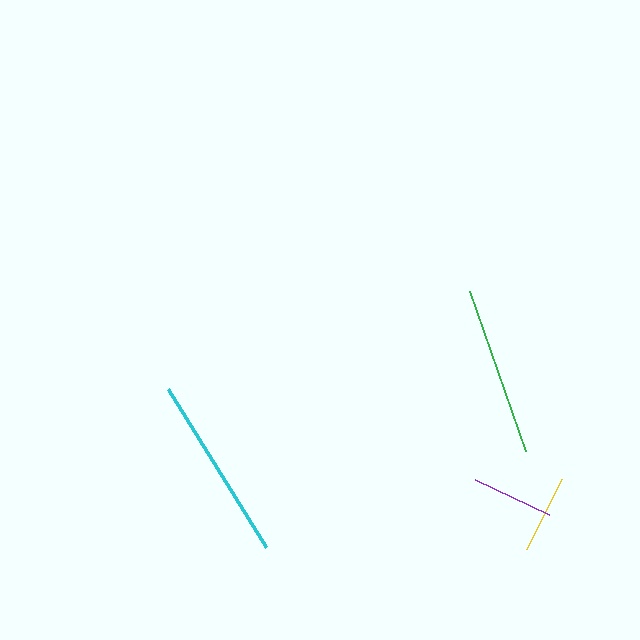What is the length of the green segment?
The green segment is approximately 170 pixels long.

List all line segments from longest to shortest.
From longest to shortest: cyan, green, purple, yellow.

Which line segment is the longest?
The cyan line is the longest at approximately 185 pixels.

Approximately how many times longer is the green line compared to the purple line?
The green line is approximately 2.1 times the length of the purple line.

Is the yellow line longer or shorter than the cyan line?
The cyan line is longer than the yellow line.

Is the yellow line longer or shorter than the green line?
The green line is longer than the yellow line.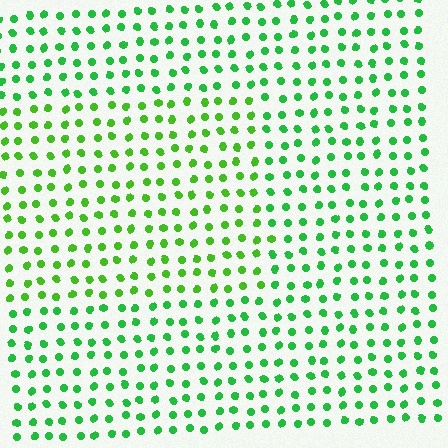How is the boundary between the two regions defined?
The boundary is defined purely by a slight shift in hue (about 24 degrees). Spacing, size, and orientation are identical on both sides.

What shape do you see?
I see a rectangle.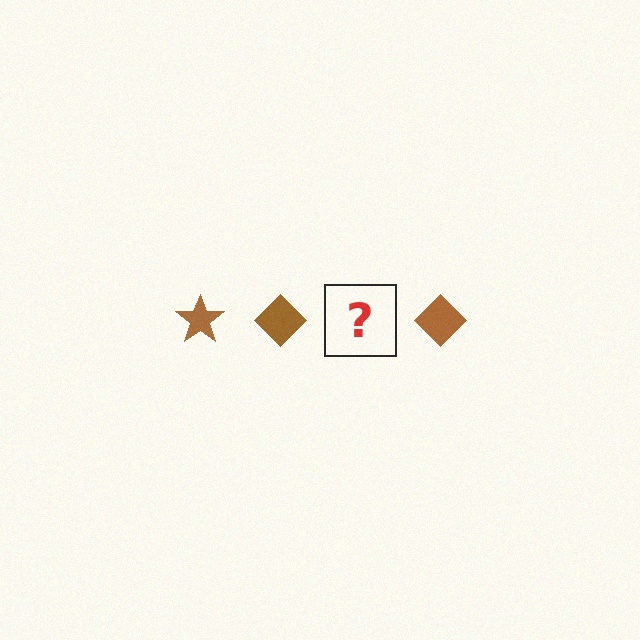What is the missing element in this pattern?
The missing element is a brown star.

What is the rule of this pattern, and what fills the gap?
The rule is that the pattern cycles through star, diamond shapes in brown. The gap should be filled with a brown star.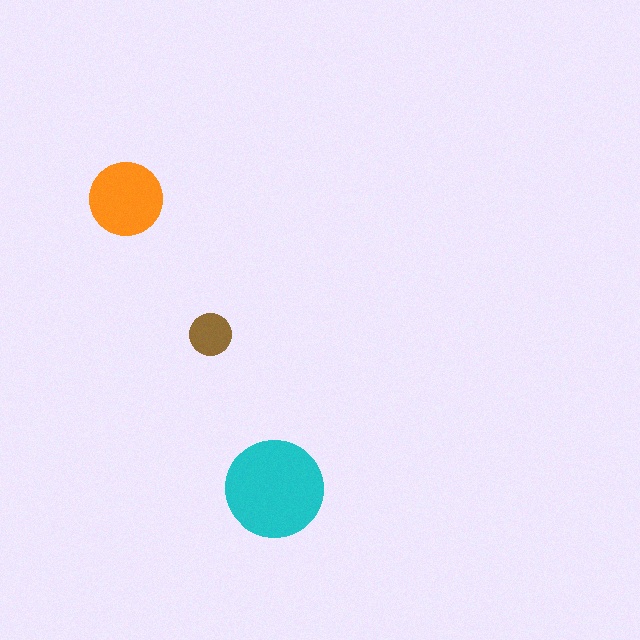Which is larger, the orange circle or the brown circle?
The orange one.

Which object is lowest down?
The cyan circle is bottommost.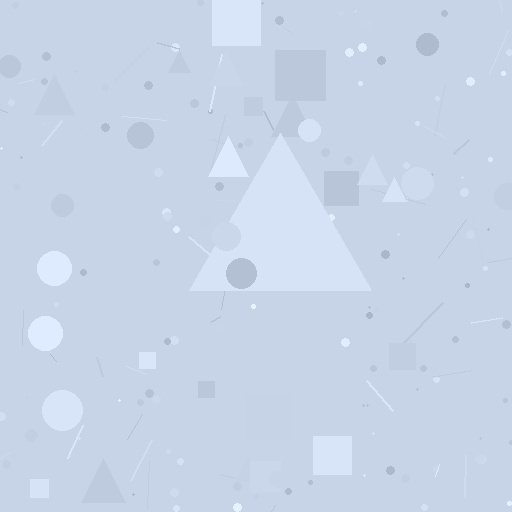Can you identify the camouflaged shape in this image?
The camouflaged shape is a triangle.